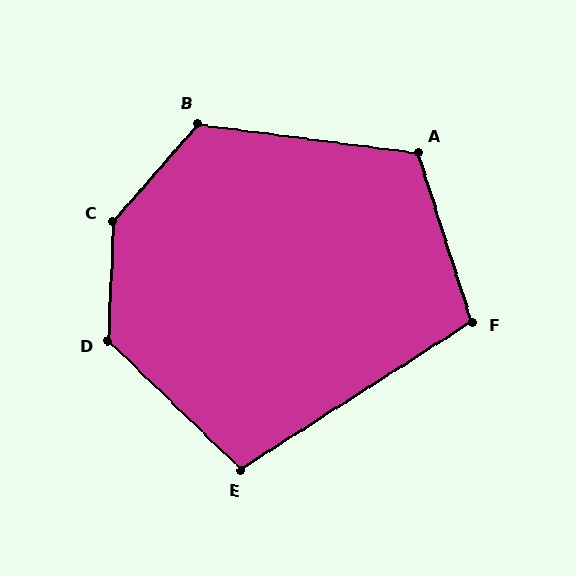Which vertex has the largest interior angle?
C, at approximately 141 degrees.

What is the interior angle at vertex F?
Approximately 105 degrees (obtuse).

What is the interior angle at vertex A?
Approximately 115 degrees (obtuse).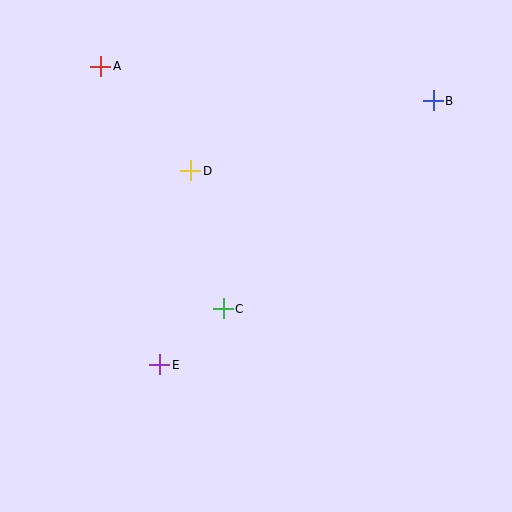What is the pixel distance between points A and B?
The distance between A and B is 334 pixels.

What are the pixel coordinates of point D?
Point D is at (191, 171).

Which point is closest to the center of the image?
Point C at (223, 309) is closest to the center.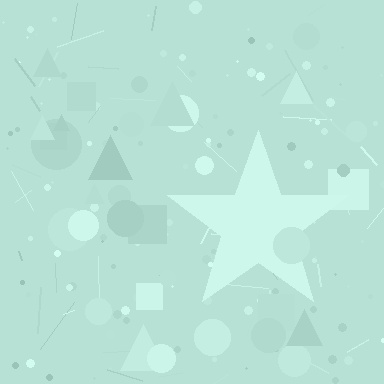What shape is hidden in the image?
A star is hidden in the image.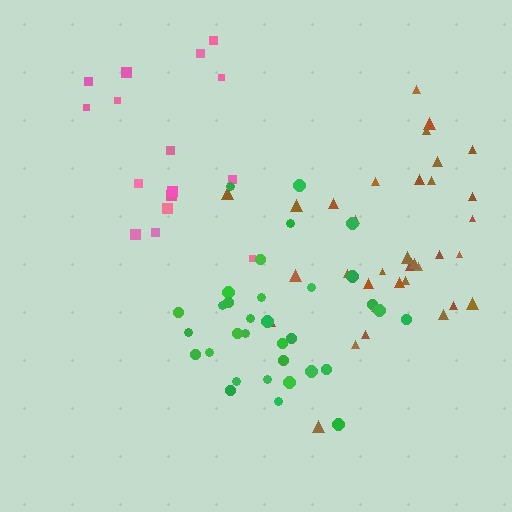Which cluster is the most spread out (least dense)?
Pink.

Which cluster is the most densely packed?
Brown.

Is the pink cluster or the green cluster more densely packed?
Green.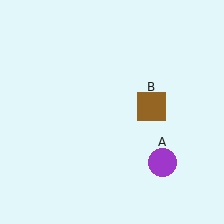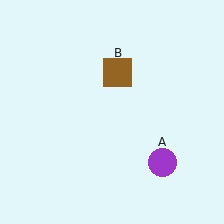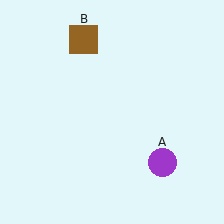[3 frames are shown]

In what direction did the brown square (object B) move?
The brown square (object B) moved up and to the left.